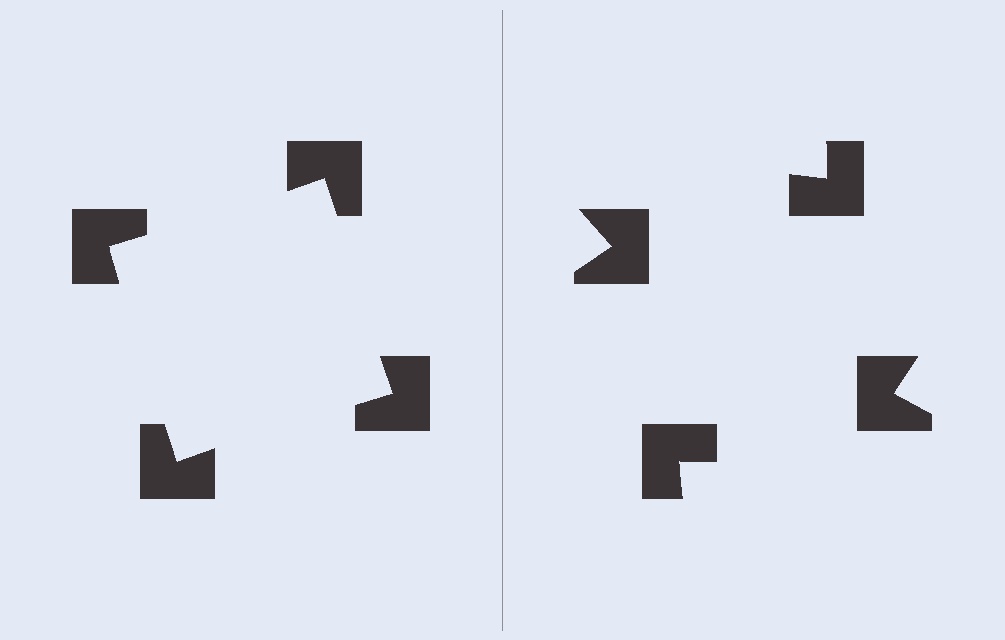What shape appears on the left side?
An illusory square.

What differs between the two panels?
The notched squares are positioned identically on both sides; only the wedge orientations differ. On the left they align to a square; on the right they are misaligned.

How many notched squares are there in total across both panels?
8 — 4 on each side.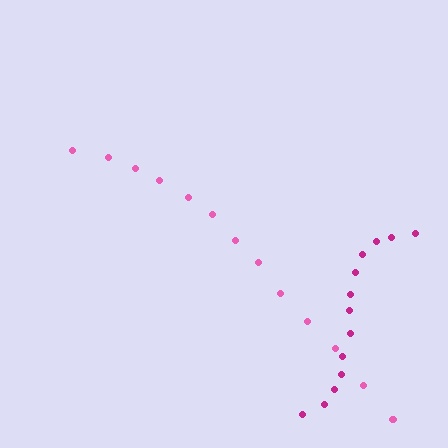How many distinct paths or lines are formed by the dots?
There are 2 distinct paths.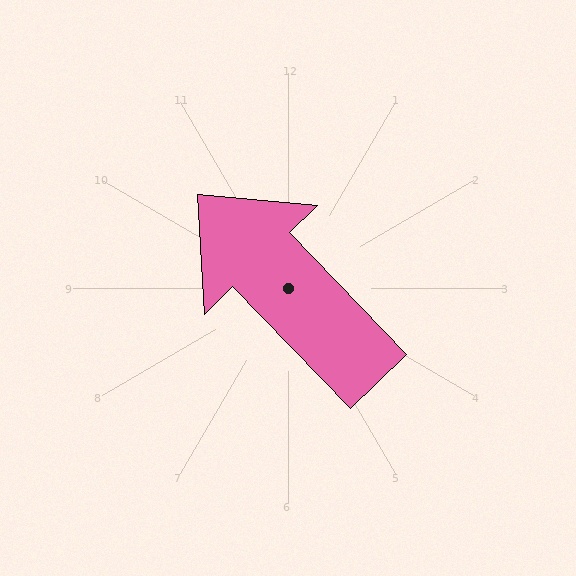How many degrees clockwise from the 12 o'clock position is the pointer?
Approximately 316 degrees.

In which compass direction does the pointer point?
Northwest.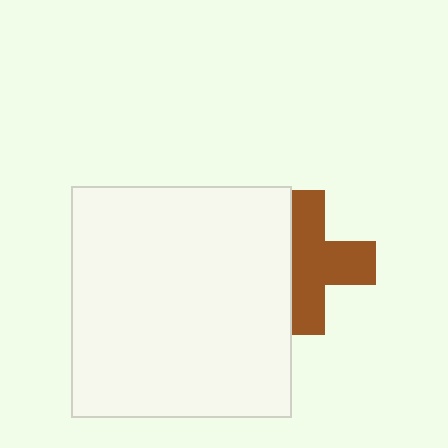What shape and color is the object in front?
The object in front is a white rectangle.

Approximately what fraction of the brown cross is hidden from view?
Roughly 34% of the brown cross is hidden behind the white rectangle.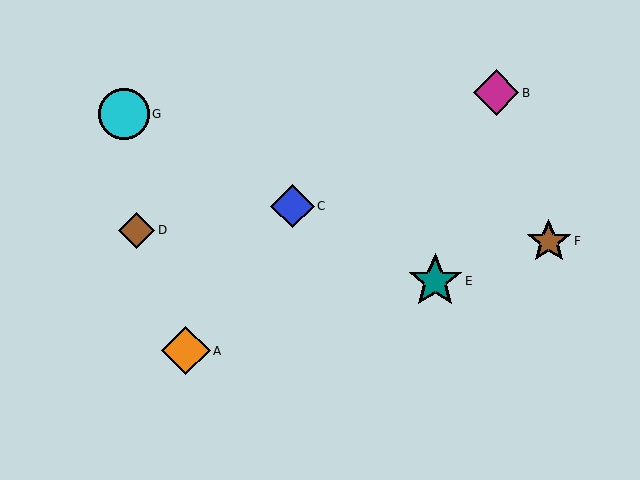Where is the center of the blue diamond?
The center of the blue diamond is at (293, 206).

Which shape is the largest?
The teal star (labeled E) is the largest.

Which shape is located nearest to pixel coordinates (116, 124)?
The cyan circle (labeled G) at (124, 114) is nearest to that location.